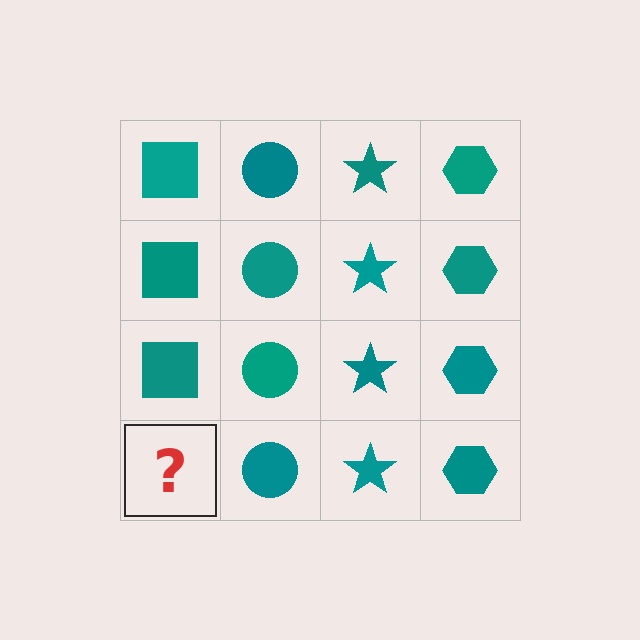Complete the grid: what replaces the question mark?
The question mark should be replaced with a teal square.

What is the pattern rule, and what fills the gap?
The rule is that each column has a consistent shape. The gap should be filled with a teal square.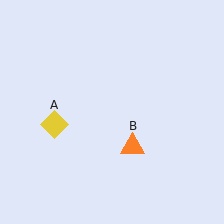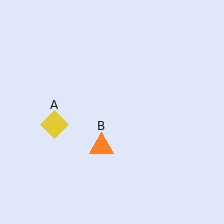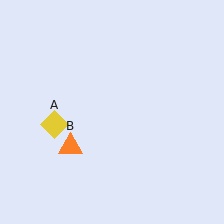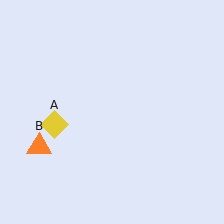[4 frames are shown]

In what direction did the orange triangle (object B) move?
The orange triangle (object B) moved left.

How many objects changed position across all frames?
1 object changed position: orange triangle (object B).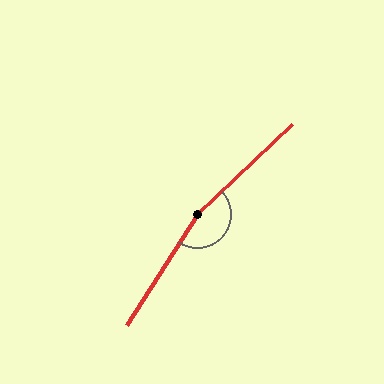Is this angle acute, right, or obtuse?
It is obtuse.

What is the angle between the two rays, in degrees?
Approximately 166 degrees.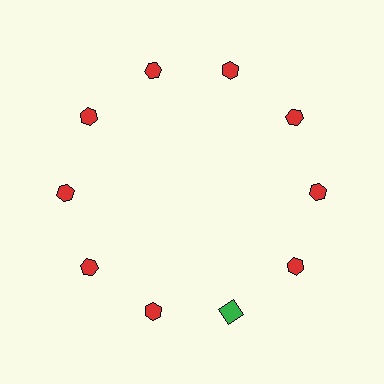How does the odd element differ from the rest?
It differs in both color (green instead of red) and shape (square instead of hexagon).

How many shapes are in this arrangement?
There are 10 shapes arranged in a ring pattern.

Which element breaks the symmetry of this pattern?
The green square at roughly the 5 o'clock position breaks the symmetry. All other shapes are red hexagons.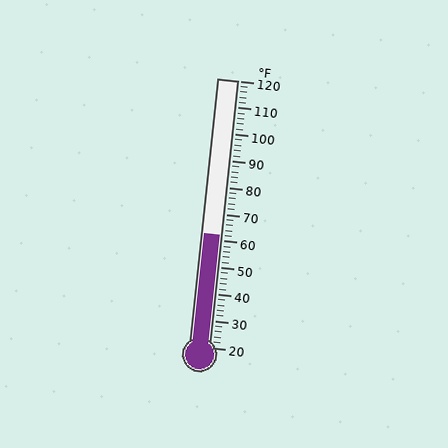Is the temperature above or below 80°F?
The temperature is below 80°F.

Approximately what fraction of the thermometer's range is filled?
The thermometer is filled to approximately 40% of its range.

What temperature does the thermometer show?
The thermometer shows approximately 62°F.